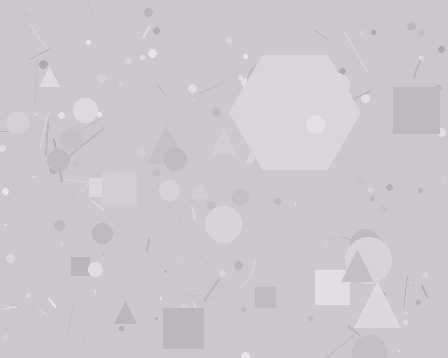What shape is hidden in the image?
A hexagon is hidden in the image.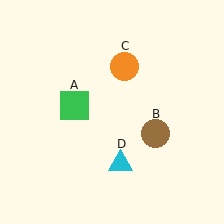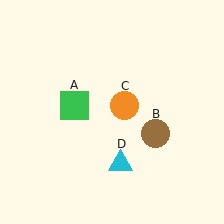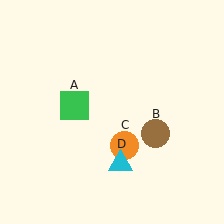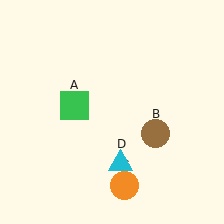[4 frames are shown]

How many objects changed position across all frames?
1 object changed position: orange circle (object C).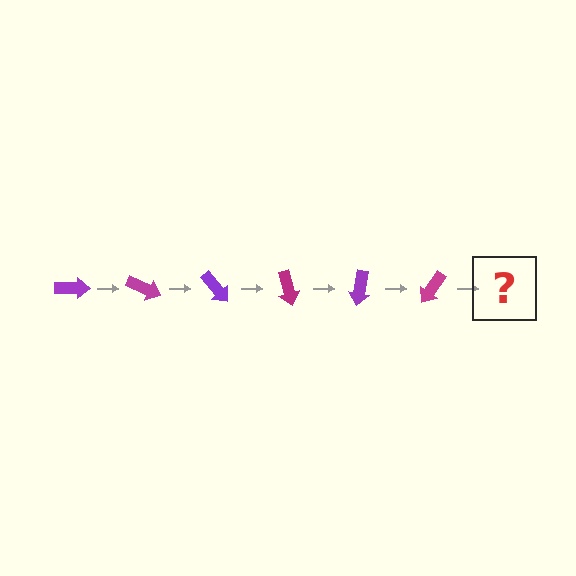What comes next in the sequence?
The next element should be a purple arrow, rotated 150 degrees from the start.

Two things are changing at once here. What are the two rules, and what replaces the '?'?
The two rules are that it rotates 25 degrees each step and the color cycles through purple and magenta. The '?' should be a purple arrow, rotated 150 degrees from the start.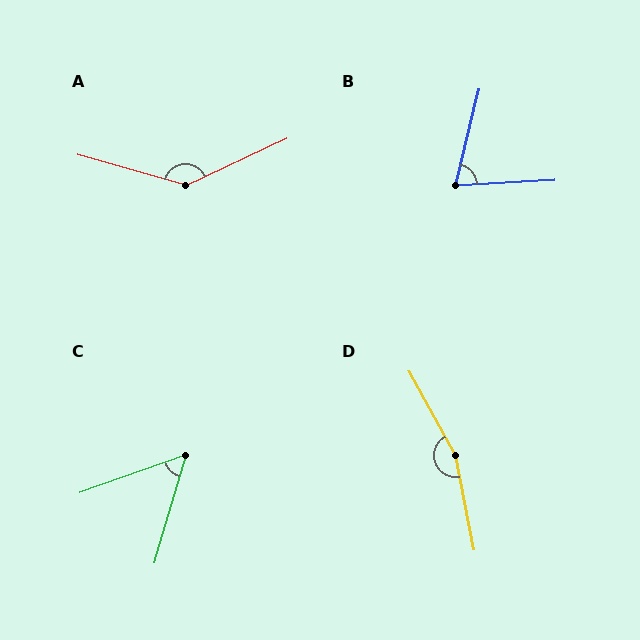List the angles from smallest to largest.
C (54°), B (73°), A (139°), D (162°).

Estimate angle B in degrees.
Approximately 73 degrees.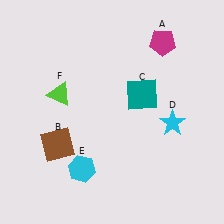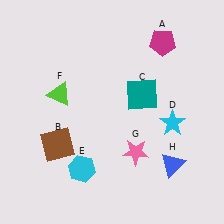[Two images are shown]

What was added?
A pink star (G), a blue triangle (H) were added in Image 2.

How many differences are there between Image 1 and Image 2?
There are 2 differences between the two images.